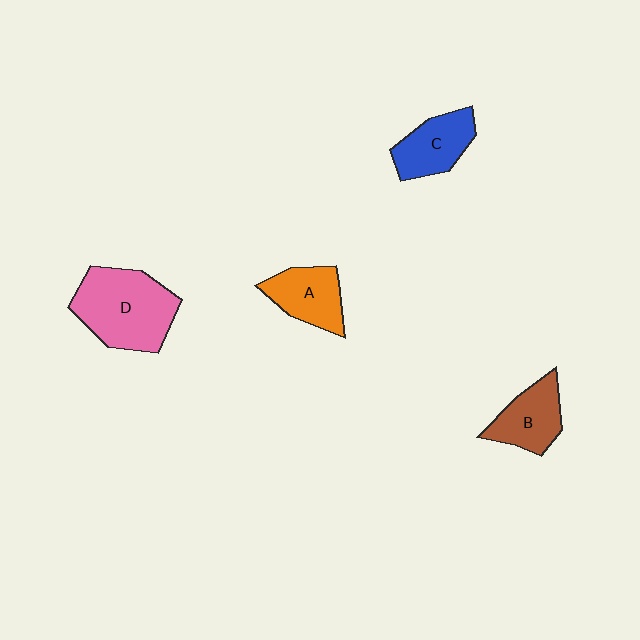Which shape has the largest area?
Shape D (pink).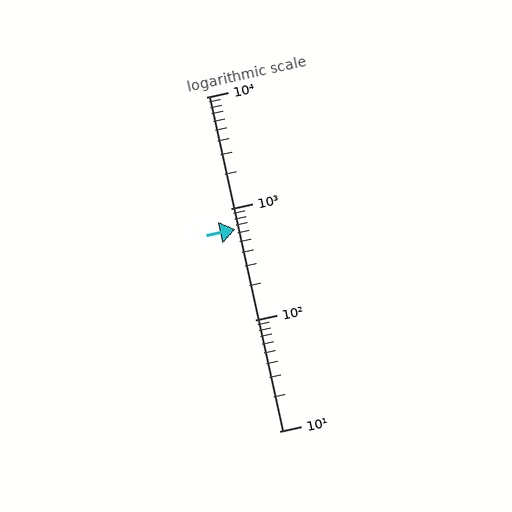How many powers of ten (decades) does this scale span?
The scale spans 3 decades, from 10 to 10000.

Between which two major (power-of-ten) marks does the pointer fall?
The pointer is between 100 and 1000.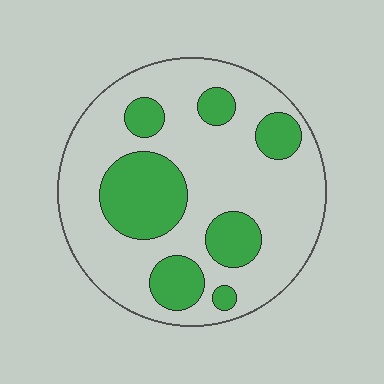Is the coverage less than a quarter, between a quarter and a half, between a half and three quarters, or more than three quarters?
Between a quarter and a half.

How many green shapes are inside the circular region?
7.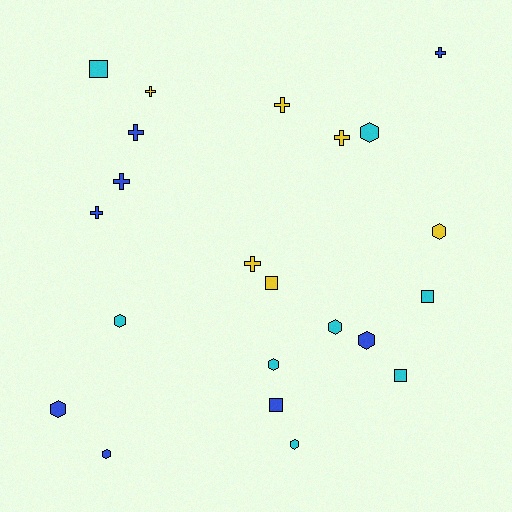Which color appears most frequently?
Cyan, with 8 objects.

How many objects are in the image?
There are 22 objects.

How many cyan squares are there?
There are 3 cyan squares.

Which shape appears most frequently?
Hexagon, with 9 objects.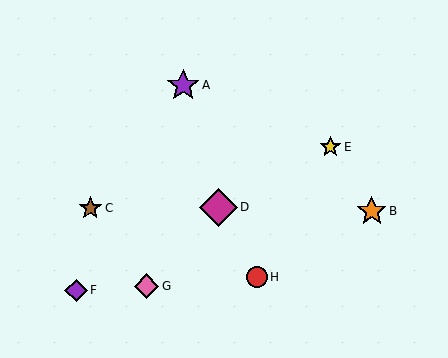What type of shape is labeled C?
Shape C is a brown star.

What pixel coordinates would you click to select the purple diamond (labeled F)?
Click at (76, 290) to select the purple diamond F.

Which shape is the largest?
The magenta diamond (labeled D) is the largest.